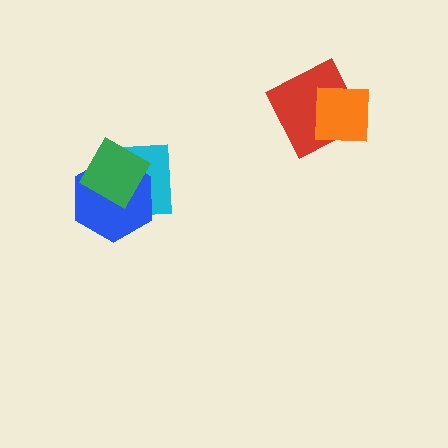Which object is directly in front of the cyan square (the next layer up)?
The blue hexagon is directly in front of the cyan square.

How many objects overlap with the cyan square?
2 objects overlap with the cyan square.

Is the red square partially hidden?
Yes, it is partially covered by another shape.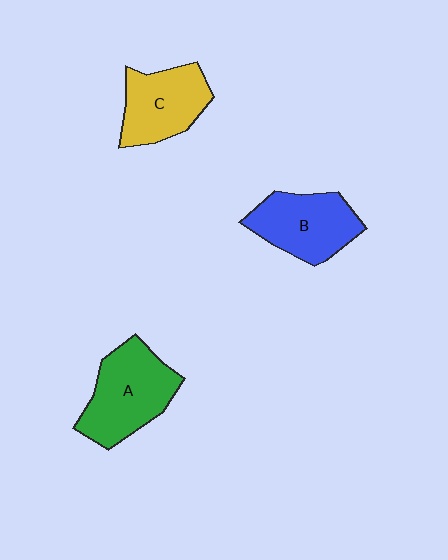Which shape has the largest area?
Shape A (green).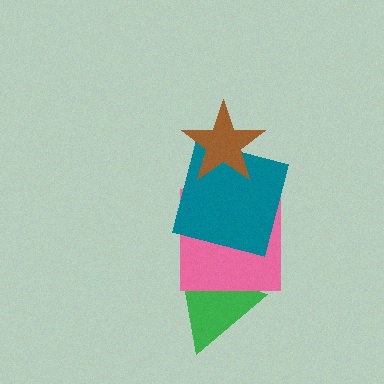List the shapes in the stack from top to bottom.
From top to bottom: the brown star, the teal square, the pink square, the green triangle.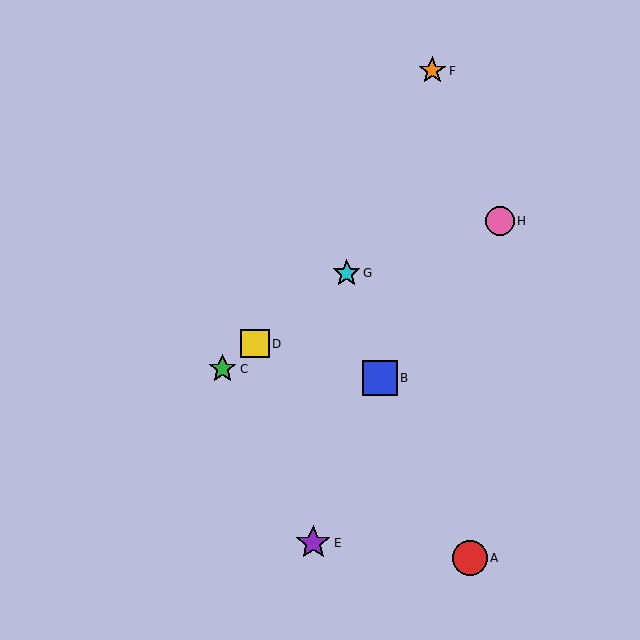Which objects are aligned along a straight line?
Objects C, D, G are aligned along a straight line.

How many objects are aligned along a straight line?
3 objects (C, D, G) are aligned along a straight line.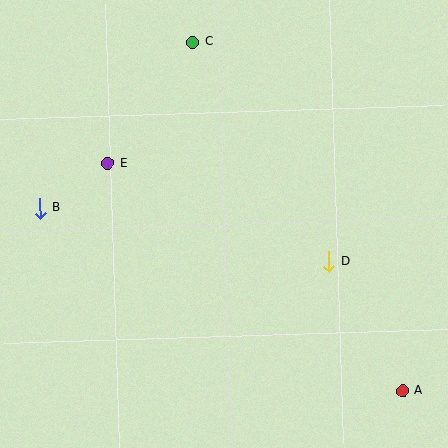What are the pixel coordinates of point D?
Point D is at (329, 261).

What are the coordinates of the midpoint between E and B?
The midpoint between E and B is at (74, 186).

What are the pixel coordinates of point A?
Point A is at (403, 391).